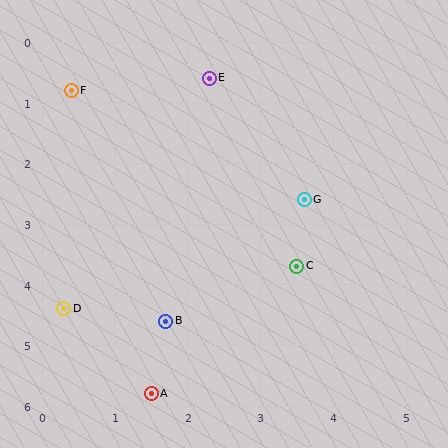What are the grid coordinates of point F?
Point F is at approximately (0.4, 0.8).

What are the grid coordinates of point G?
Point G is at approximately (3.6, 2.6).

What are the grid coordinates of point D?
Point D is at approximately (0.3, 4.4).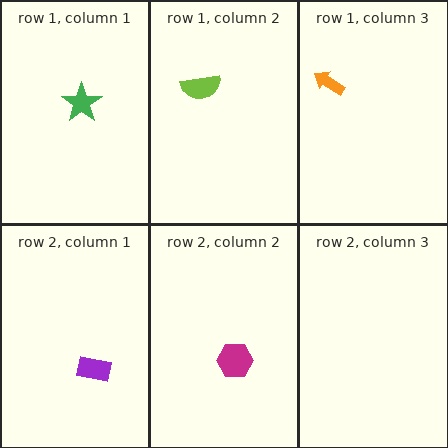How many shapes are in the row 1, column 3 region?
1.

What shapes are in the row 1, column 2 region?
The lime semicircle.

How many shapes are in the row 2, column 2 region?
1.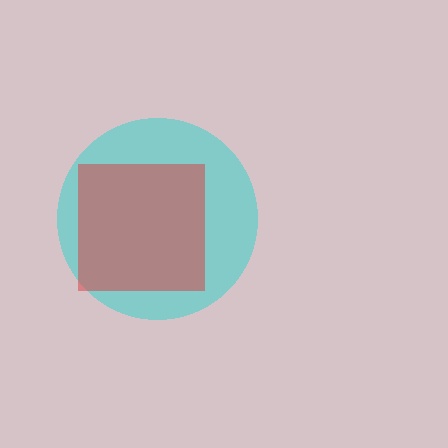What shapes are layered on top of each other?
The layered shapes are: a cyan circle, a red square.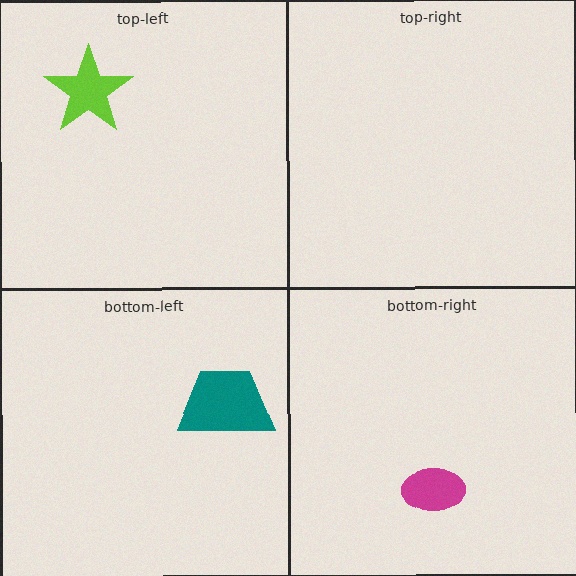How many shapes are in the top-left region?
1.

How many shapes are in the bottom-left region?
1.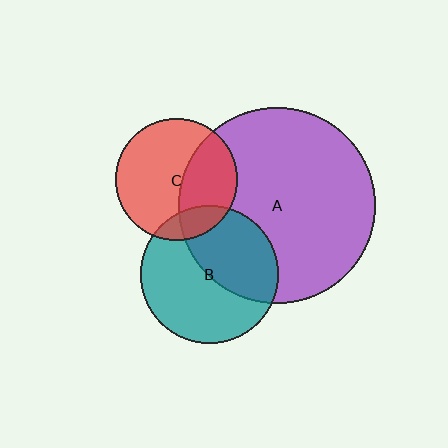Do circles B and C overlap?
Yes.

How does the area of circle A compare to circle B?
Approximately 2.1 times.